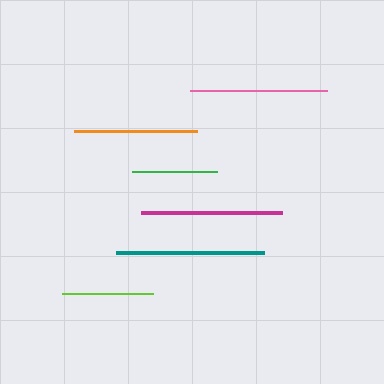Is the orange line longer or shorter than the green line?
The orange line is longer than the green line.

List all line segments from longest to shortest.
From longest to shortest: teal, magenta, pink, orange, lime, green.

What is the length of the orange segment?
The orange segment is approximately 123 pixels long.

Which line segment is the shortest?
The green line is the shortest at approximately 85 pixels.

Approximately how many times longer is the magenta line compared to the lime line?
The magenta line is approximately 1.5 times the length of the lime line.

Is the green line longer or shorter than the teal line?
The teal line is longer than the green line.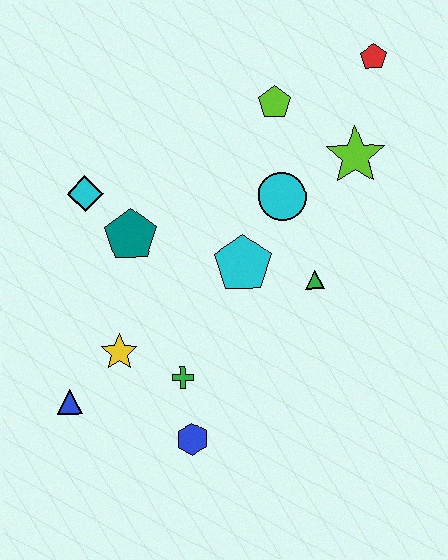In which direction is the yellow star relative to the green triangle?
The yellow star is to the left of the green triangle.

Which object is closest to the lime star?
The cyan circle is closest to the lime star.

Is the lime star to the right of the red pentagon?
No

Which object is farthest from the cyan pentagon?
The red pentagon is farthest from the cyan pentagon.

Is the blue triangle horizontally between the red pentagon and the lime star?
No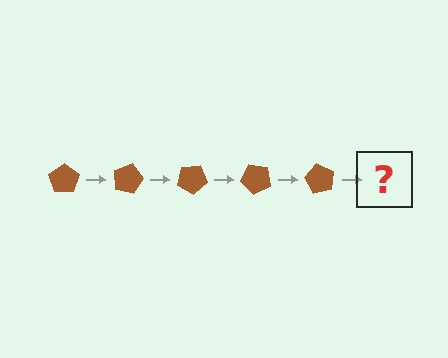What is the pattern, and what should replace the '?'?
The pattern is that the pentagon rotates 15 degrees each step. The '?' should be a brown pentagon rotated 75 degrees.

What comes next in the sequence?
The next element should be a brown pentagon rotated 75 degrees.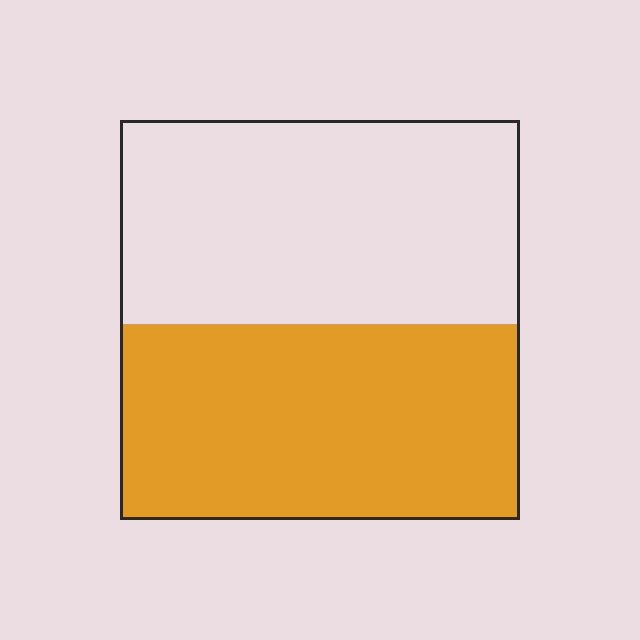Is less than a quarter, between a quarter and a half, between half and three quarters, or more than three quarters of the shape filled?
Between a quarter and a half.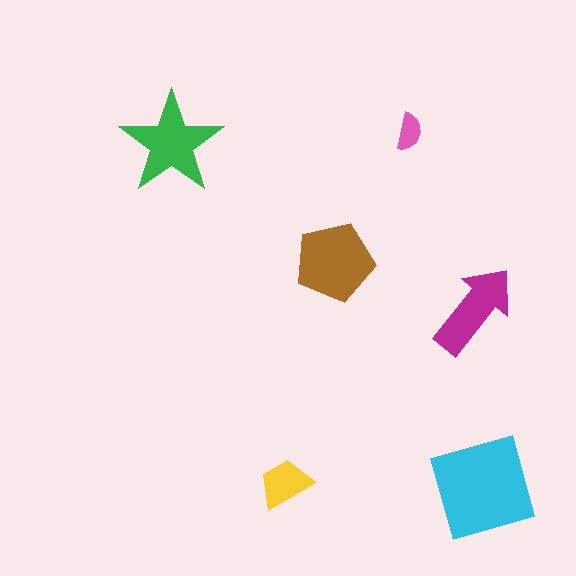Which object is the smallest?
The pink semicircle.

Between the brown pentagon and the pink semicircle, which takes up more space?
The brown pentagon.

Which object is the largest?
The cyan square.